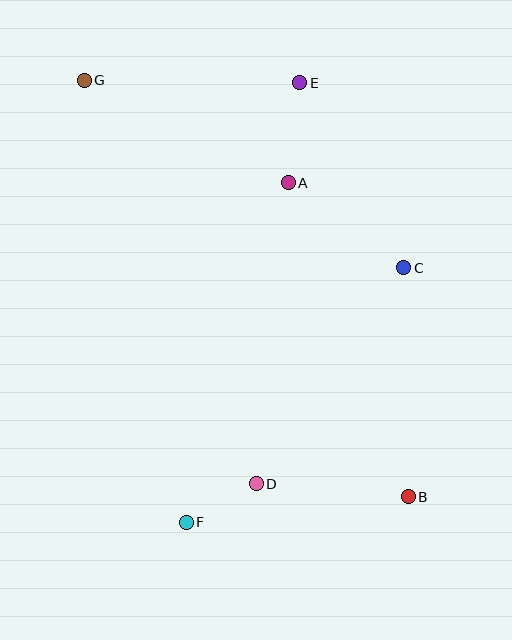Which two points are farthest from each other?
Points B and G are farthest from each other.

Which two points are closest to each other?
Points D and F are closest to each other.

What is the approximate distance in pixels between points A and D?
The distance between A and D is approximately 302 pixels.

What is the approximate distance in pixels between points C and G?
The distance between C and G is approximately 371 pixels.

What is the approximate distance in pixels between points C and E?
The distance between C and E is approximately 212 pixels.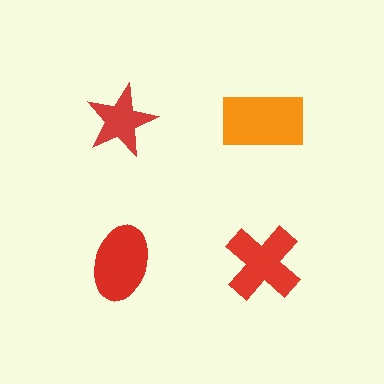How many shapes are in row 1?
2 shapes.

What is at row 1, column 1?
A red star.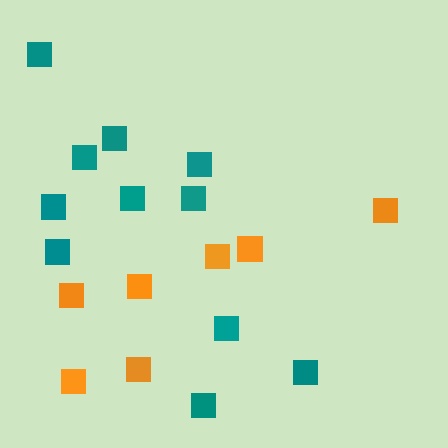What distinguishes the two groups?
There are 2 groups: one group of teal squares (11) and one group of orange squares (7).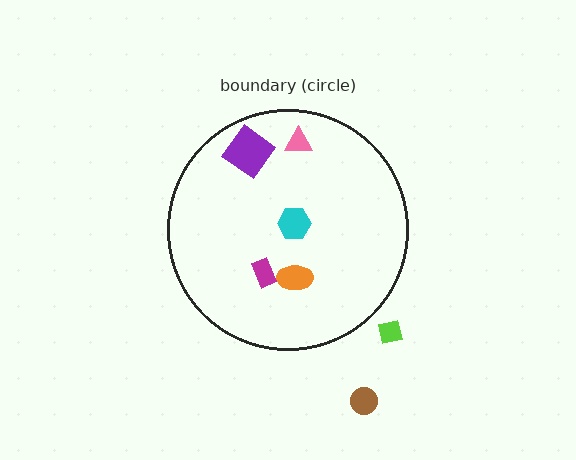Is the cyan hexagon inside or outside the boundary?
Inside.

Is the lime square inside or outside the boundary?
Outside.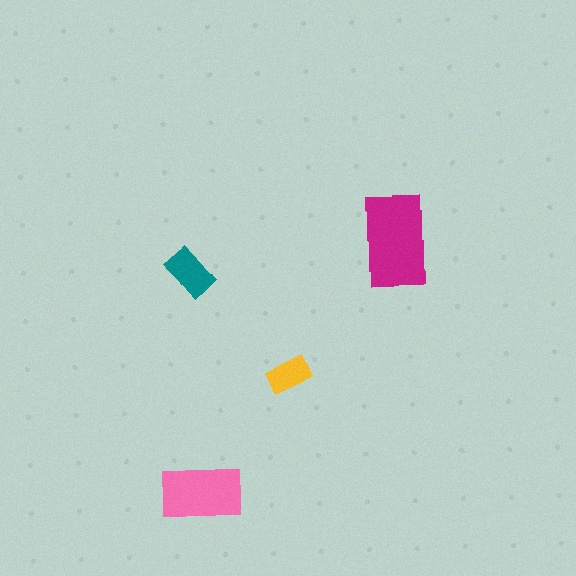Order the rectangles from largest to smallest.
the magenta one, the pink one, the teal one, the yellow one.